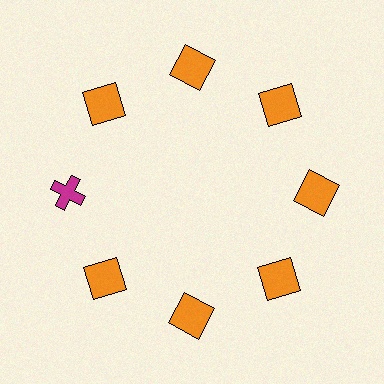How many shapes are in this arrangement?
There are 8 shapes arranged in a ring pattern.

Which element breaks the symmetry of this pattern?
The magenta cross at roughly the 9 o'clock position breaks the symmetry. All other shapes are orange squares.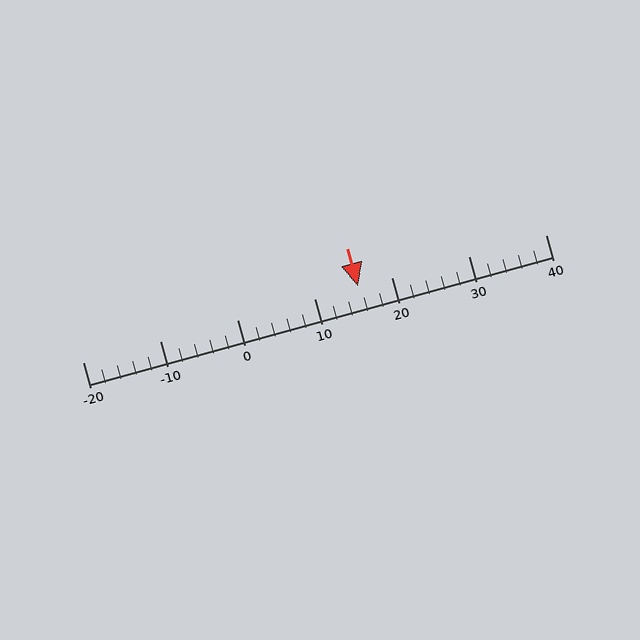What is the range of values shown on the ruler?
The ruler shows values from -20 to 40.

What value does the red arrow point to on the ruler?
The red arrow points to approximately 16.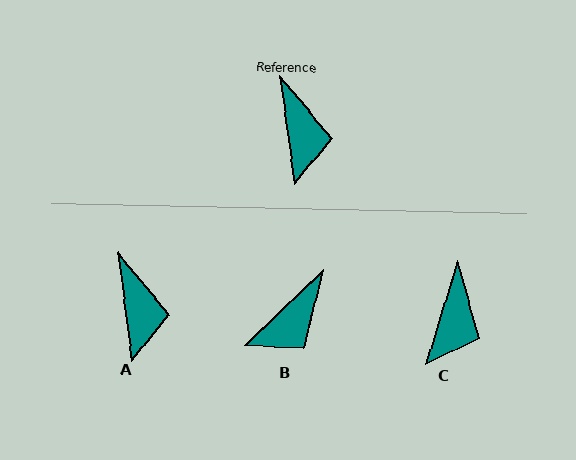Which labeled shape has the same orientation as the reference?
A.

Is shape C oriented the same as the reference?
No, it is off by about 25 degrees.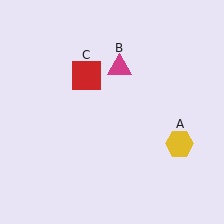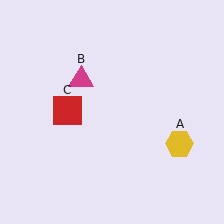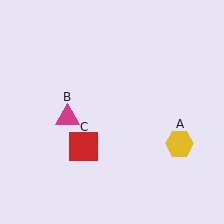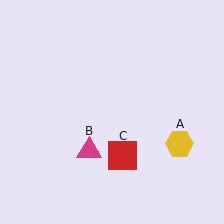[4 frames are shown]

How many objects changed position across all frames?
2 objects changed position: magenta triangle (object B), red square (object C).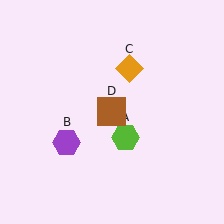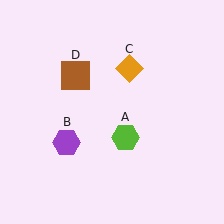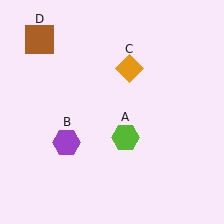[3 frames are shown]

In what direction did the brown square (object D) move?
The brown square (object D) moved up and to the left.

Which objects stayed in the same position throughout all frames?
Lime hexagon (object A) and purple hexagon (object B) and orange diamond (object C) remained stationary.